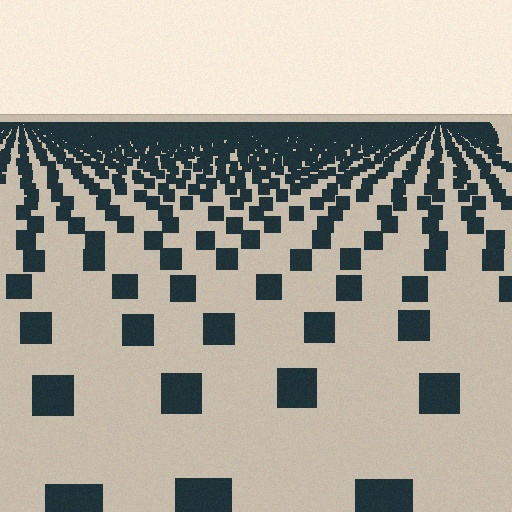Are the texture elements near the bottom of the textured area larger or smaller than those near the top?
Larger. Near the bottom, elements are closer to the viewer and appear at a bigger on-screen size.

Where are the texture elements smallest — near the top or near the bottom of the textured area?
Near the top.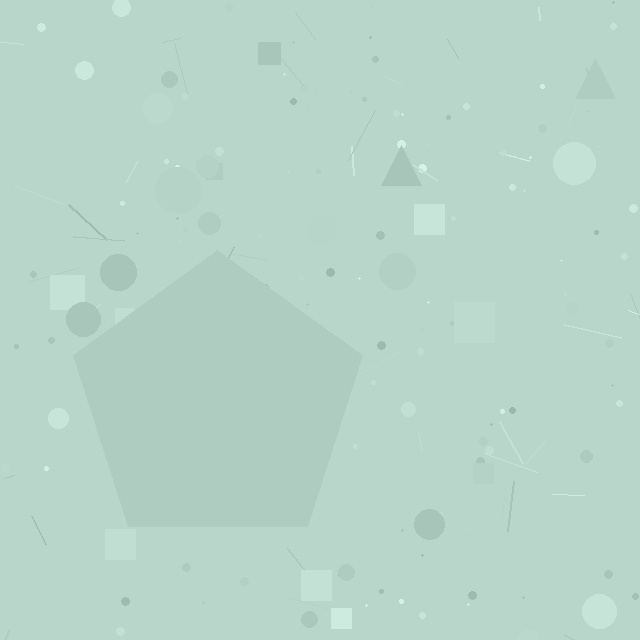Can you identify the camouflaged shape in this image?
The camouflaged shape is a pentagon.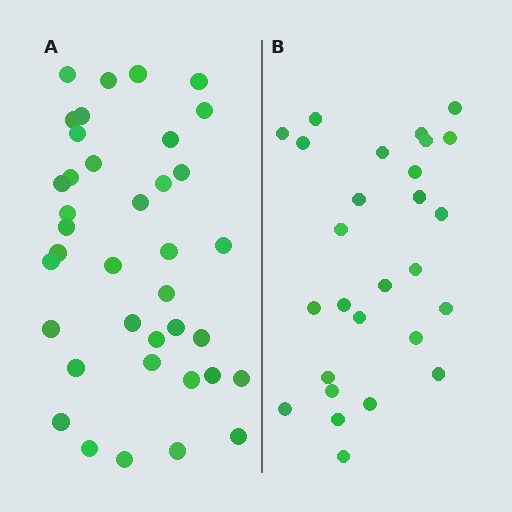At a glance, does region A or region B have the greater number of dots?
Region A (the left region) has more dots.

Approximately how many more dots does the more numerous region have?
Region A has roughly 12 or so more dots than region B.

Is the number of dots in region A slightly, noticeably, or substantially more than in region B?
Region A has noticeably more, but not dramatically so. The ratio is roughly 1.4 to 1.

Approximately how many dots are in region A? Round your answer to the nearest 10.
About 40 dots. (The exact count is 38, which rounds to 40.)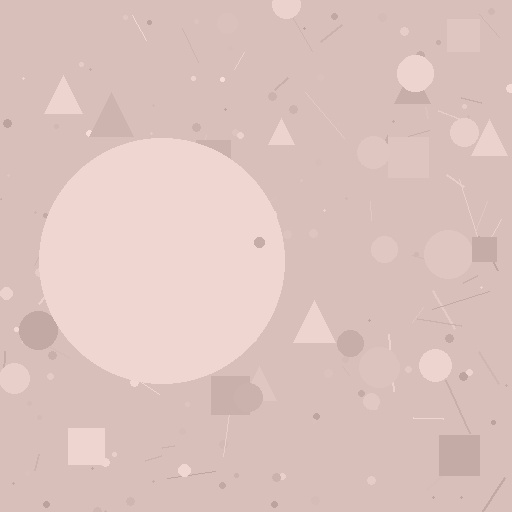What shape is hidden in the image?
A circle is hidden in the image.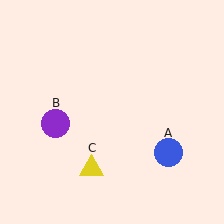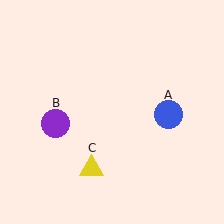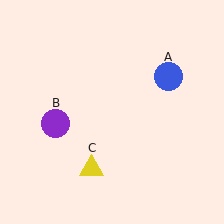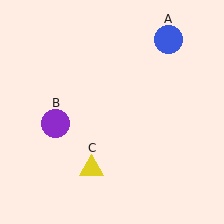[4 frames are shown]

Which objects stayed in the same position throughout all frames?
Purple circle (object B) and yellow triangle (object C) remained stationary.